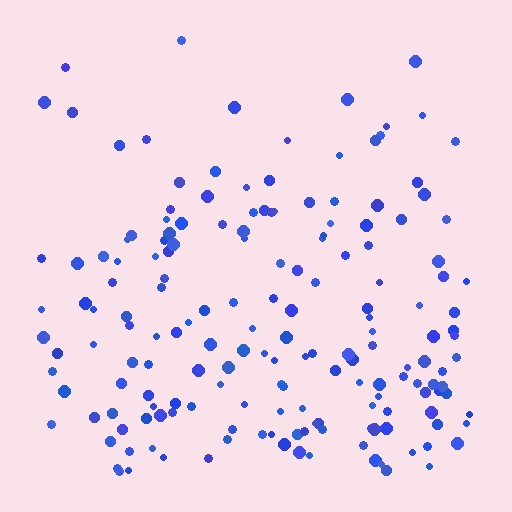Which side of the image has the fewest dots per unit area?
The top.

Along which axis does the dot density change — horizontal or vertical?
Vertical.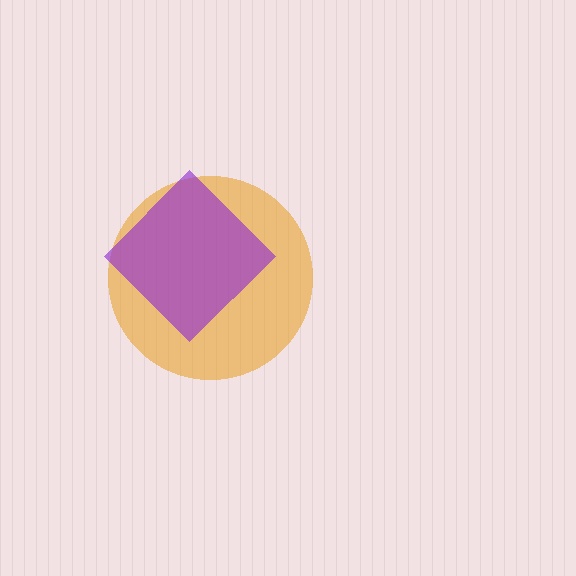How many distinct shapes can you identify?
There are 2 distinct shapes: an orange circle, a purple diamond.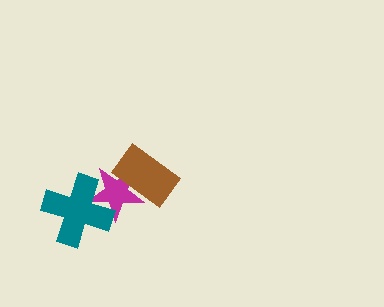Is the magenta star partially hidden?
Yes, it is partially covered by another shape.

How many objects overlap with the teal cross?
1 object overlaps with the teal cross.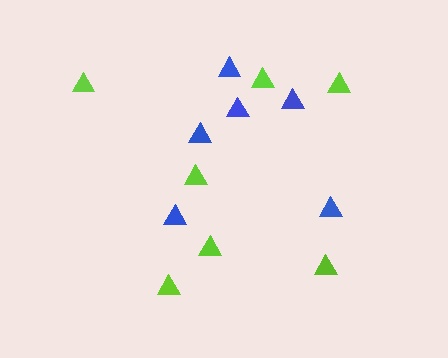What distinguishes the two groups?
There are 2 groups: one group of blue triangles (6) and one group of lime triangles (7).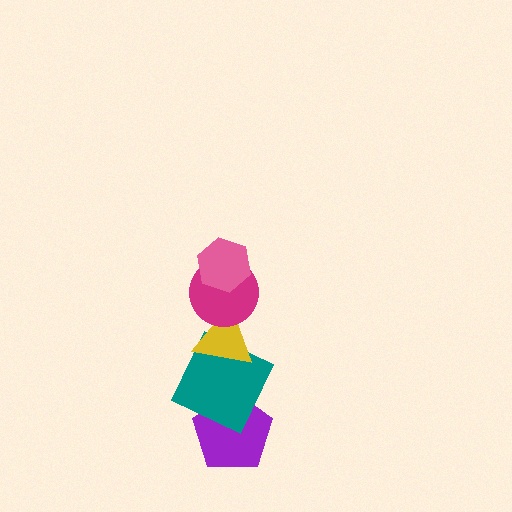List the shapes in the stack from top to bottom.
From top to bottom: the pink hexagon, the magenta circle, the yellow triangle, the teal square, the purple pentagon.